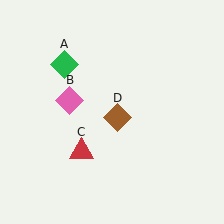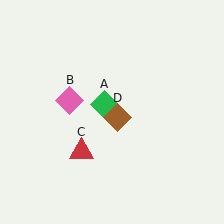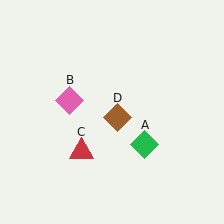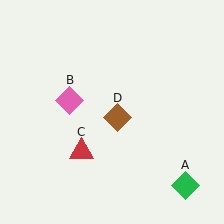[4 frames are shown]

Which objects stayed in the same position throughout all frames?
Pink diamond (object B) and red triangle (object C) and brown diamond (object D) remained stationary.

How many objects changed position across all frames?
1 object changed position: green diamond (object A).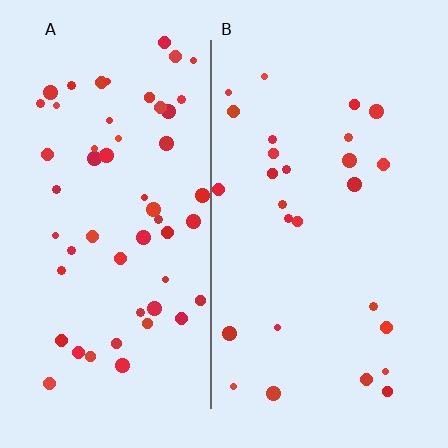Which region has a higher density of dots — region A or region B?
A (the left).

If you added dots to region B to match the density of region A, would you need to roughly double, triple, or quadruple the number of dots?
Approximately double.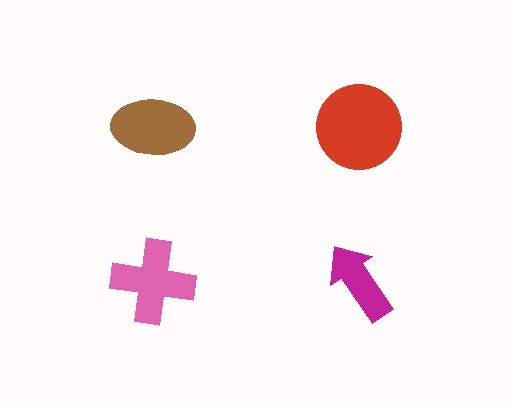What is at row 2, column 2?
A magenta arrow.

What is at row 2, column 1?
A pink cross.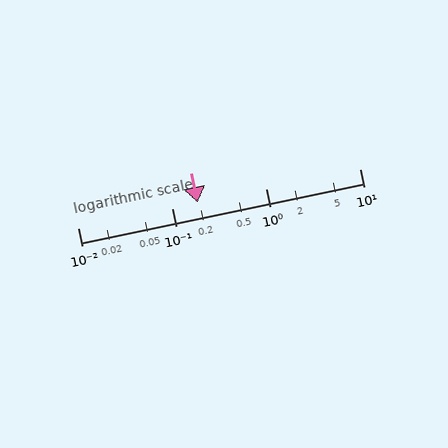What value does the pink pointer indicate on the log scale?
The pointer indicates approximately 0.19.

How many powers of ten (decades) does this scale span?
The scale spans 3 decades, from 0.01 to 10.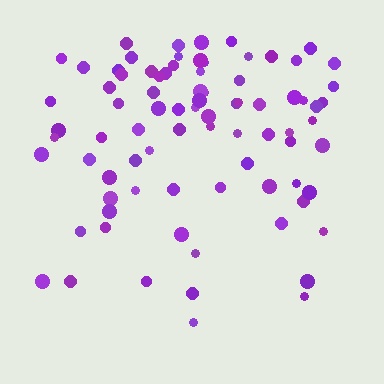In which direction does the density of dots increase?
From bottom to top, with the top side densest.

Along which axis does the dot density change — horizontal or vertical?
Vertical.